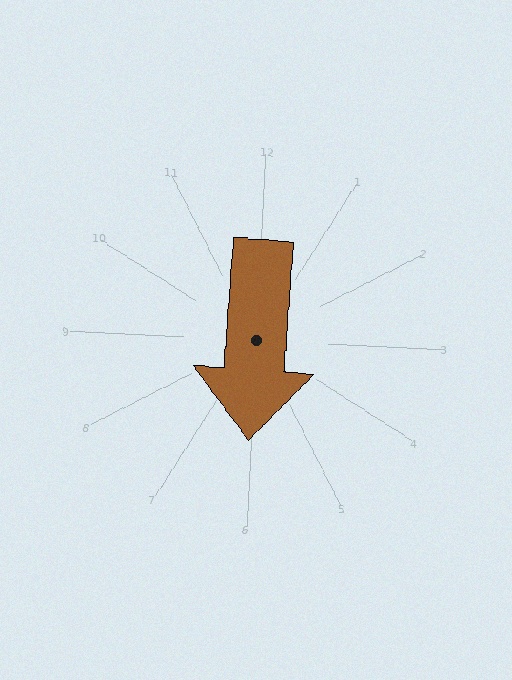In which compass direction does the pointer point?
South.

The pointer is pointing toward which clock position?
Roughly 6 o'clock.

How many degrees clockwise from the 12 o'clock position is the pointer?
Approximately 182 degrees.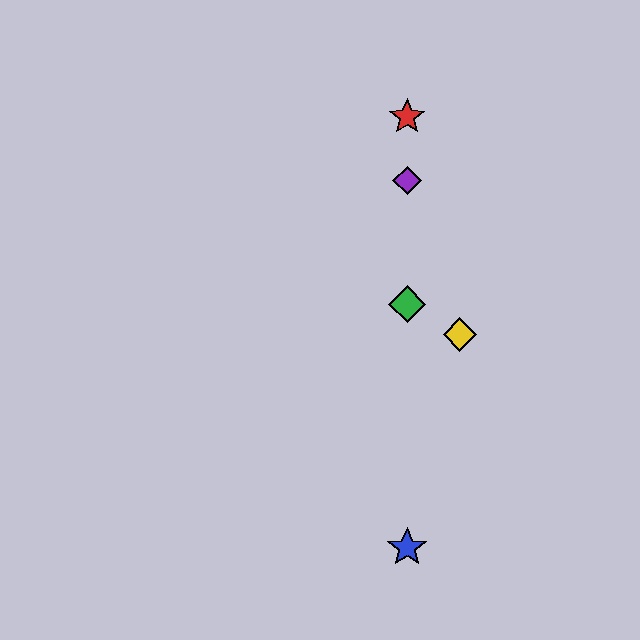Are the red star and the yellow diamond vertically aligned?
No, the red star is at x≈407 and the yellow diamond is at x≈460.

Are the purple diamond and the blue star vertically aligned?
Yes, both are at x≈407.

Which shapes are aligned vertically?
The red star, the blue star, the green diamond, the purple diamond are aligned vertically.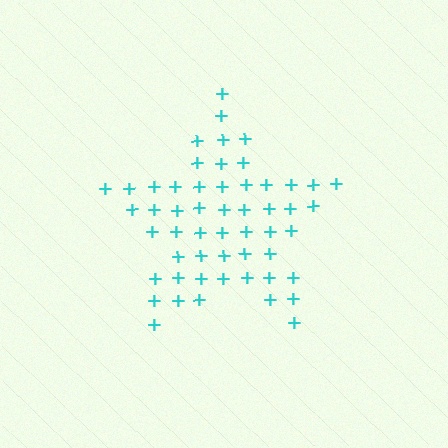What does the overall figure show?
The overall figure shows a star.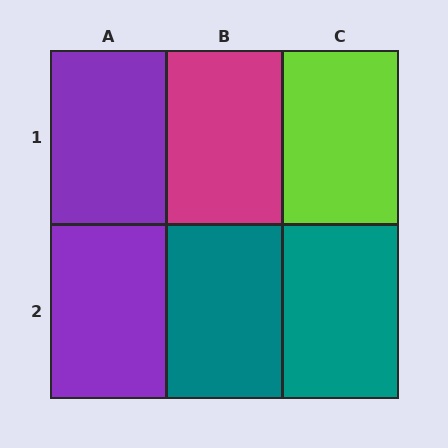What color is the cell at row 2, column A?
Purple.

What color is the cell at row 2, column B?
Teal.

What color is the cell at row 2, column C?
Teal.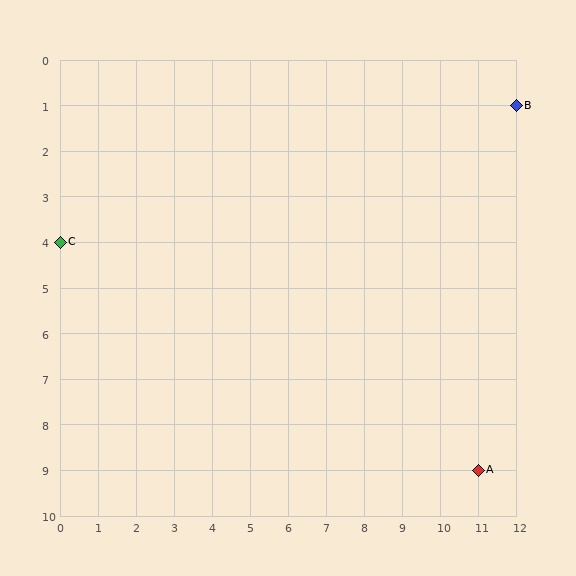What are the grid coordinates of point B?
Point B is at grid coordinates (12, 1).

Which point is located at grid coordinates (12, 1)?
Point B is at (12, 1).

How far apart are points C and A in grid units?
Points C and A are 11 columns and 5 rows apart (about 12.1 grid units diagonally).